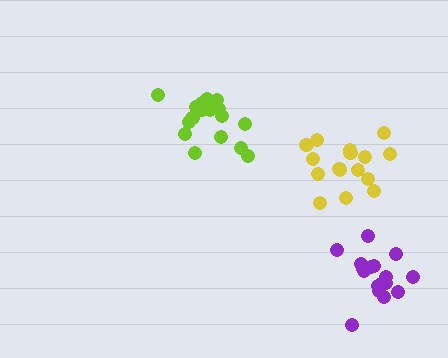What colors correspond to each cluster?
The clusters are colored: yellow, lime, purple.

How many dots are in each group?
Group 1: 17 dots, Group 2: 18 dots, Group 3: 17 dots (52 total).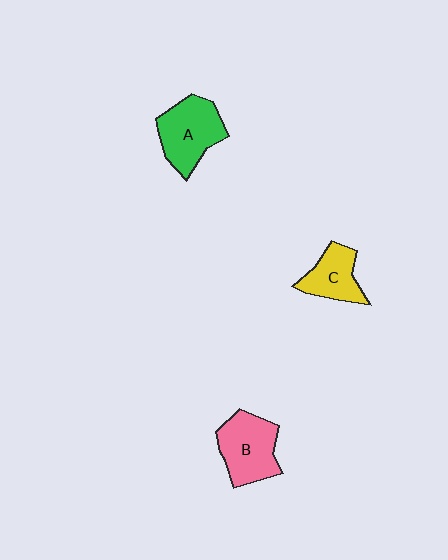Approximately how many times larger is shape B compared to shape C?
Approximately 1.4 times.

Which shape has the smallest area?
Shape C (yellow).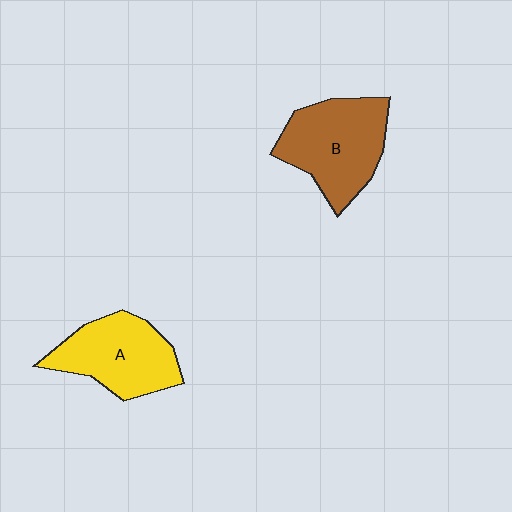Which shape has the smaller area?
Shape A (yellow).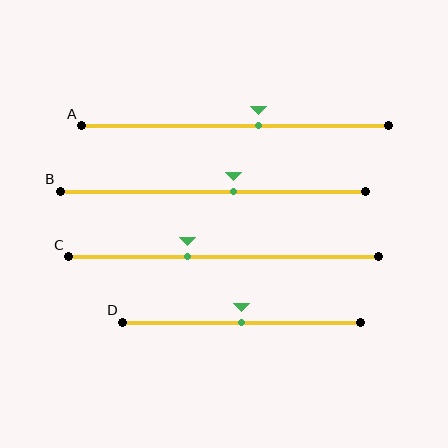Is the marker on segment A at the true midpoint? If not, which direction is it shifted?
No, the marker on segment A is shifted to the right by about 8% of the segment length.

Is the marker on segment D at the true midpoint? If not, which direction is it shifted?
Yes, the marker on segment D is at the true midpoint.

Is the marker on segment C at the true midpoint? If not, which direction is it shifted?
No, the marker on segment C is shifted to the left by about 12% of the segment length.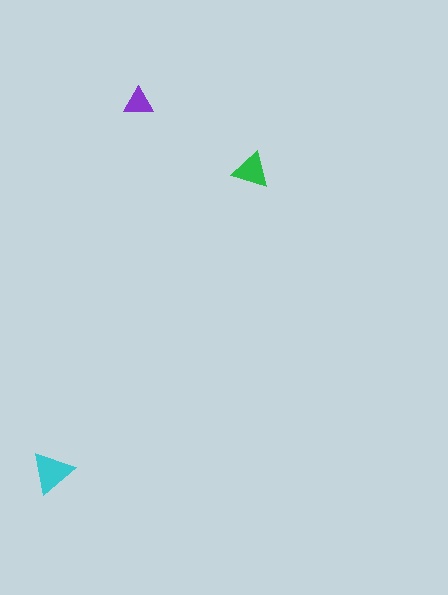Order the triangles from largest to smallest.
the cyan one, the green one, the purple one.